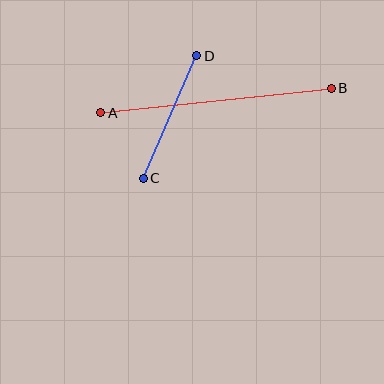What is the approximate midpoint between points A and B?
The midpoint is at approximately (216, 101) pixels.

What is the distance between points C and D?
The distance is approximately 134 pixels.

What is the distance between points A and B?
The distance is approximately 232 pixels.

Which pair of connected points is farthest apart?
Points A and B are farthest apart.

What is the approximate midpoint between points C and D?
The midpoint is at approximately (170, 117) pixels.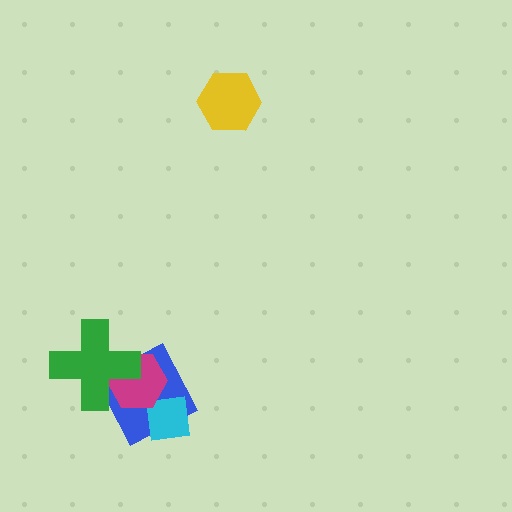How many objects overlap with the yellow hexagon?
0 objects overlap with the yellow hexagon.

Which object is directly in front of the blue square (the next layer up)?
The cyan square is directly in front of the blue square.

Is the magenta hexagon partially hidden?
Yes, it is partially covered by another shape.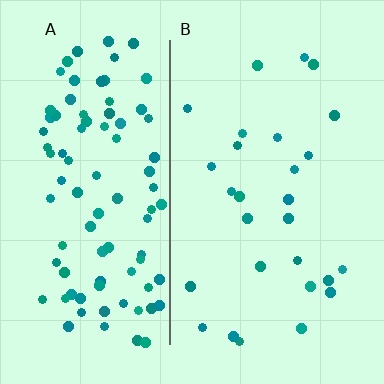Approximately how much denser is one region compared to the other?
Approximately 3.4× — region A over region B.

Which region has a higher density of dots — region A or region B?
A (the left).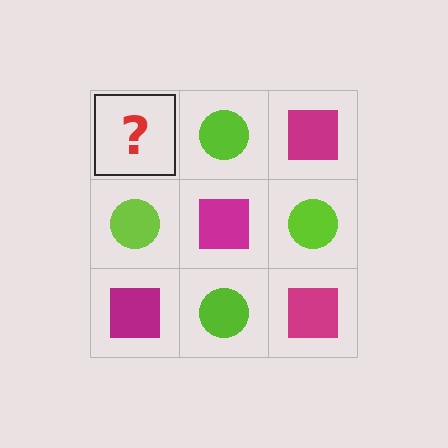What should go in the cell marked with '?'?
The missing cell should contain a magenta square.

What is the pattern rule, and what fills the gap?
The rule is that it alternates magenta square and lime circle in a checkerboard pattern. The gap should be filled with a magenta square.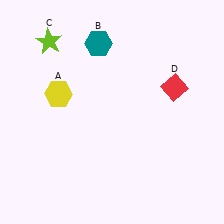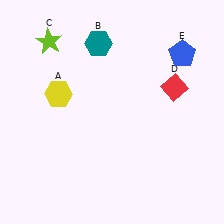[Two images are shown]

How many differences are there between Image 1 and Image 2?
There is 1 difference between the two images.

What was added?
A blue pentagon (E) was added in Image 2.